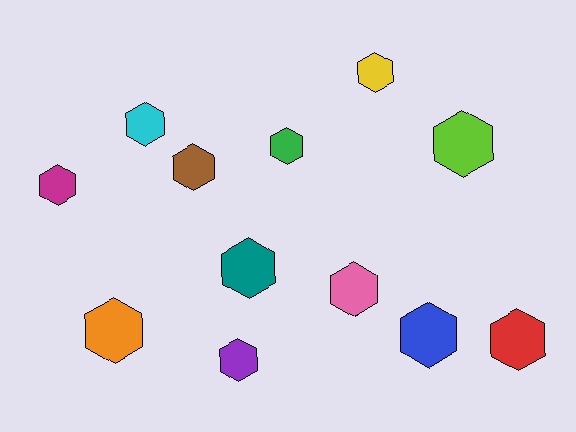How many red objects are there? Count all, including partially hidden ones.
There is 1 red object.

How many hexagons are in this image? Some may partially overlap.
There are 12 hexagons.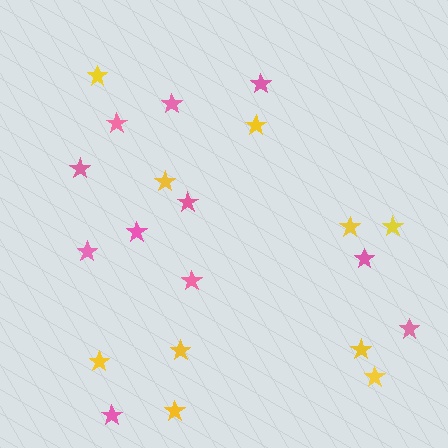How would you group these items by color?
There are 2 groups: one group of yellow stars (10) and one group of pink stars (11).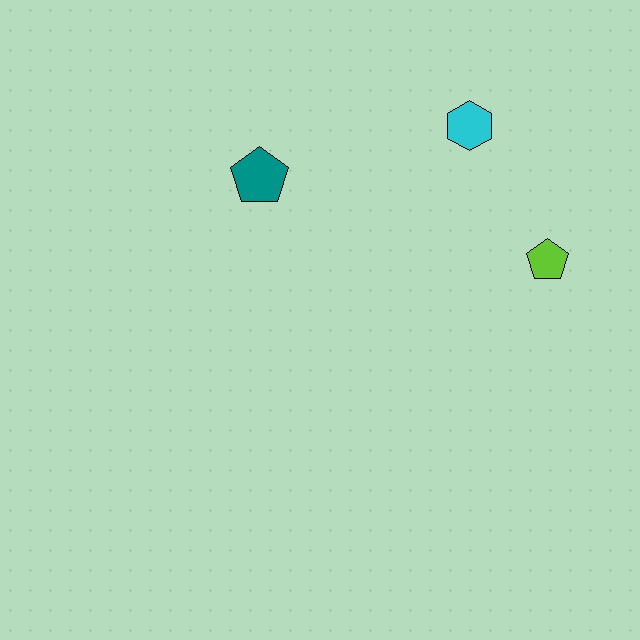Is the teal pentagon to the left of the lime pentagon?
Yes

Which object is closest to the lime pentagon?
The cyan hexagon is closest to the lime pentagon.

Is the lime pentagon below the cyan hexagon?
Yes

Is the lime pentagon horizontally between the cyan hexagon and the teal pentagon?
No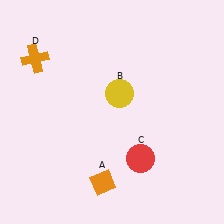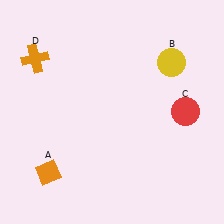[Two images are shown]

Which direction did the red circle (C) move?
The red circle (C) moved up.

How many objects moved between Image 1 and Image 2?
3 objects moved between the two images.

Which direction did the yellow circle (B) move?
The yellow circle (B) moved right.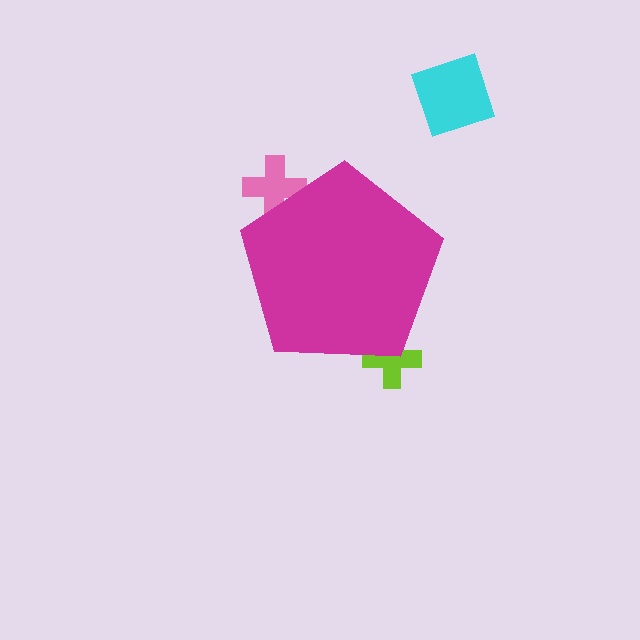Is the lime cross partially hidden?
Yes, the lime cross is partially hidden behind the magenta pentagon.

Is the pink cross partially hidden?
Yes, the pink cross is partially hidden behind the magenta pentagon.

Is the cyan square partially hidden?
No, the cyan square is fully visible.